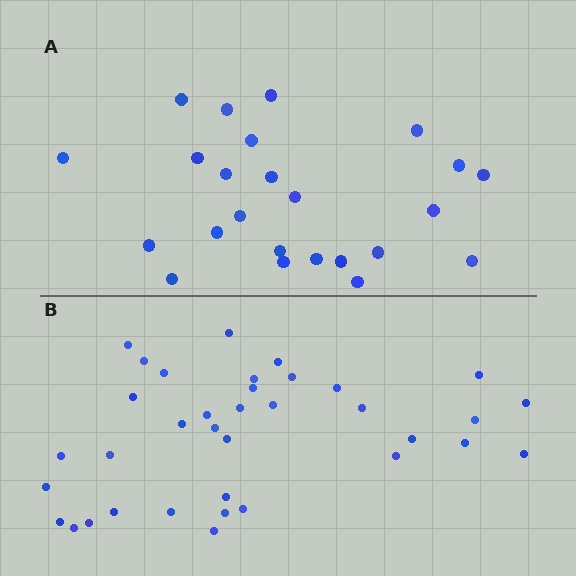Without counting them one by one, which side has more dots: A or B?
Region B (the bottom region) has more dots.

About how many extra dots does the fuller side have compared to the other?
Region B has roughly 12 or so more dots than region A.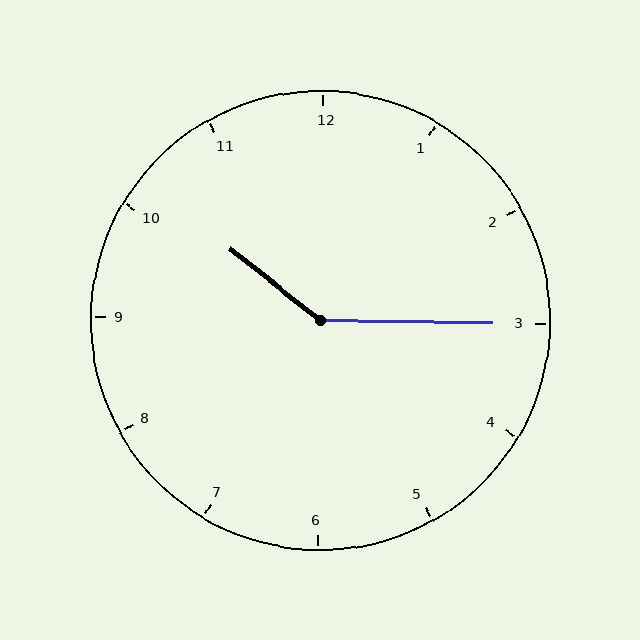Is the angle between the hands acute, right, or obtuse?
It is obtuse.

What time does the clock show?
10:15.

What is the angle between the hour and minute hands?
Approximately 142 degrees.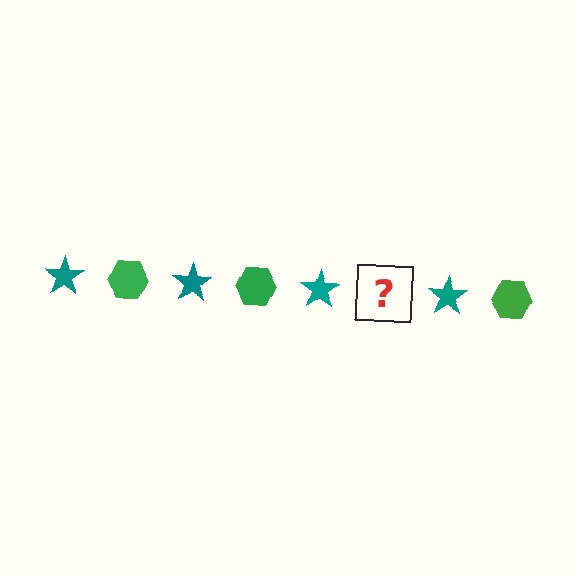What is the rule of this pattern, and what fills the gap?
The rule is that the pattern alternates between teal star and green hexagon. The gap should be filled with a green hexagon.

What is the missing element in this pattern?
The missing element is a green hexagon.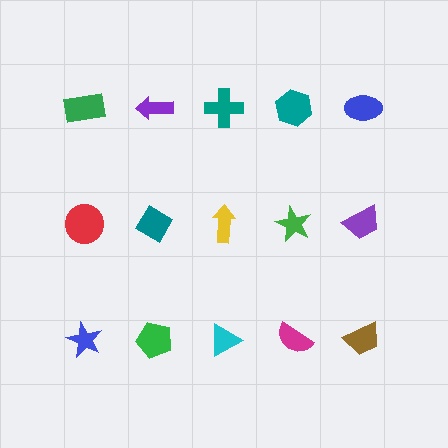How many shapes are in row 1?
5 shapes.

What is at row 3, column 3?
A cyan triangle.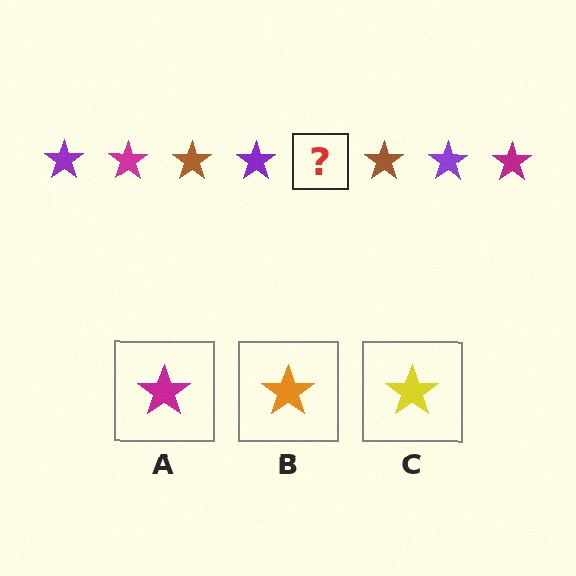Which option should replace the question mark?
Option A.